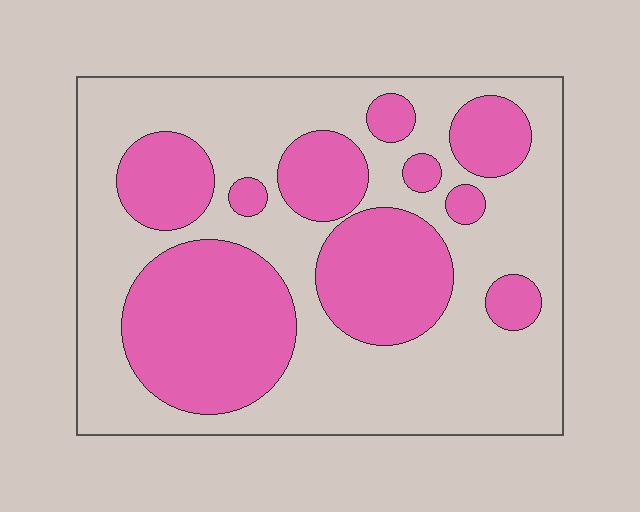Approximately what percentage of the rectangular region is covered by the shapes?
Approximately 40%.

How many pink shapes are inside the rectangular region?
10.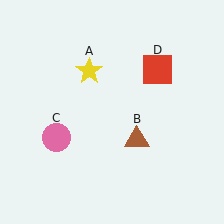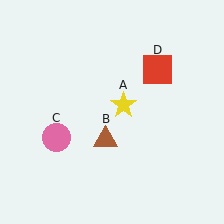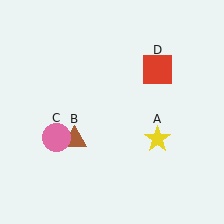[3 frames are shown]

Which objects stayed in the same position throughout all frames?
Pink circle (object C) and red square (object D) remained stationary.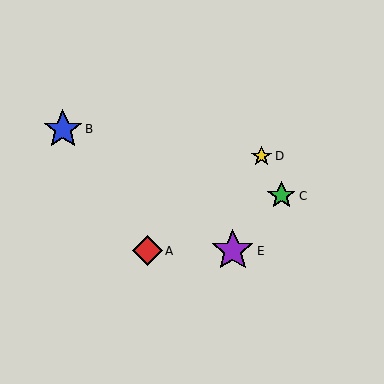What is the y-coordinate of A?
Object A is at y≈251.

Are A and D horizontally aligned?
No, A is at y≈251 and D is at y≈156.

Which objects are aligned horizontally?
Objects A, E are aligned horizontally.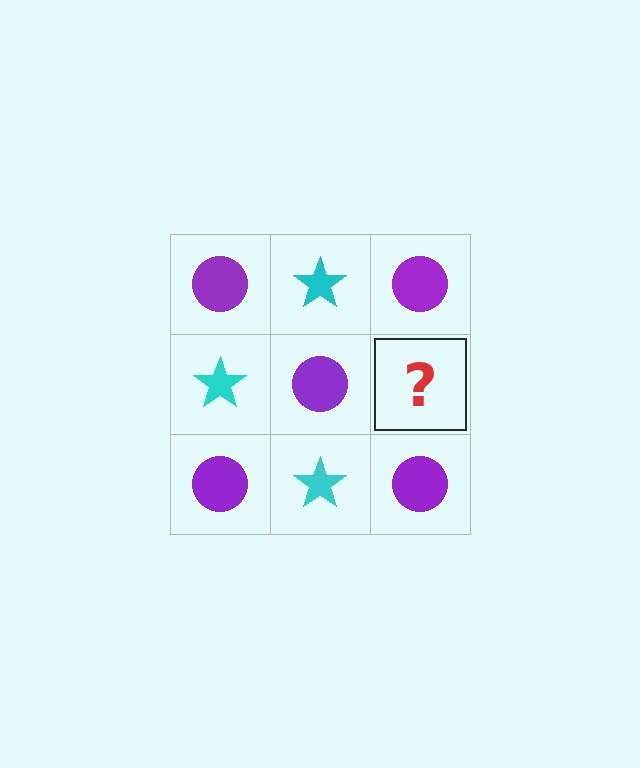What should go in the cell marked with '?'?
The missing cell should contain a cyan star.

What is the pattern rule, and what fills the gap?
The rule is that it alternates purple circle and cyan star in a checkerboard pattern. The gap should be filled with a cyan star.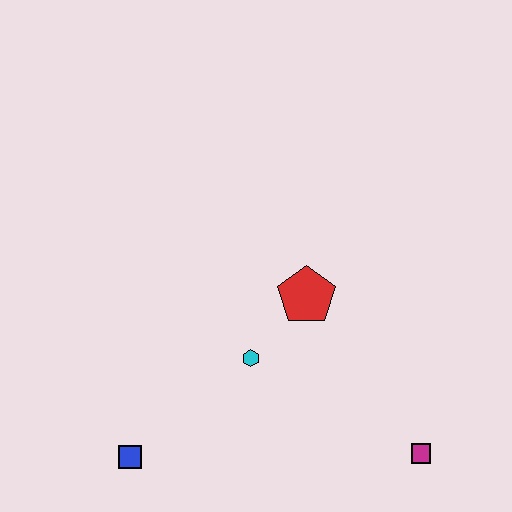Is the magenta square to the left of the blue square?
No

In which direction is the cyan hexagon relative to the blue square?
The cyan hexagon is to the right of the blue square.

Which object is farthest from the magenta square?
The blue square is farthest from the magenta square.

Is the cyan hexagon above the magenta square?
Yes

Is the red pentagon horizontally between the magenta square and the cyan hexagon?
Yes